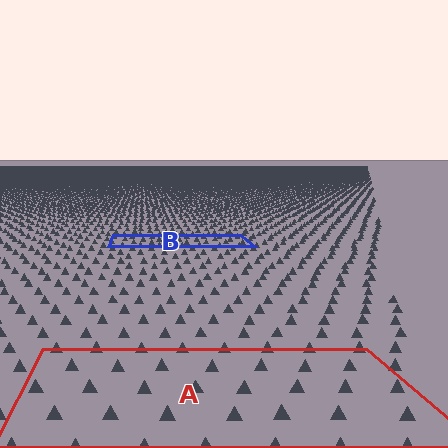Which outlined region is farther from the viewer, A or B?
Region B is farther from the viewer — the texture elements inside it appear smaller and more densely packed.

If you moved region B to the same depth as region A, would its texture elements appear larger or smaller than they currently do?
They would appear larger. At a closer depth, the same texture elements are projected at a bigger on-screen size.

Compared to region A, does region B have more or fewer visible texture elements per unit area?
Region B has more texture elements per unit area — they are packed more densely because it is farther away.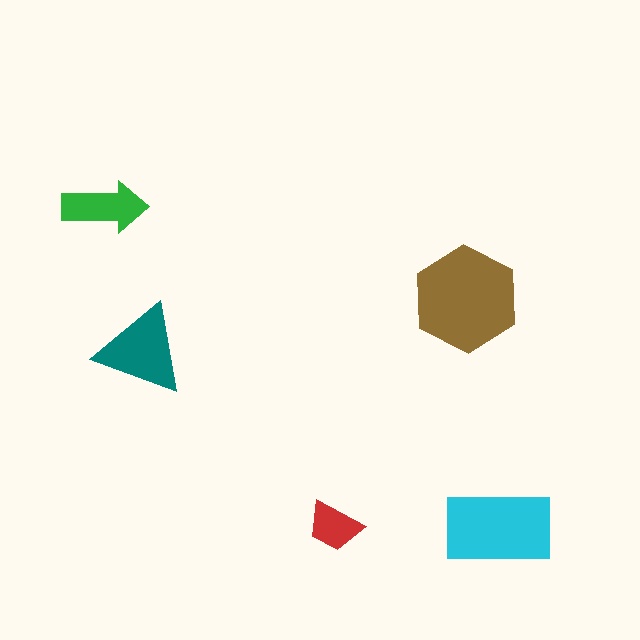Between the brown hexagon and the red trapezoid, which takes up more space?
The brown hexagon.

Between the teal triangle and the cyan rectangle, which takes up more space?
The cyan rectangle.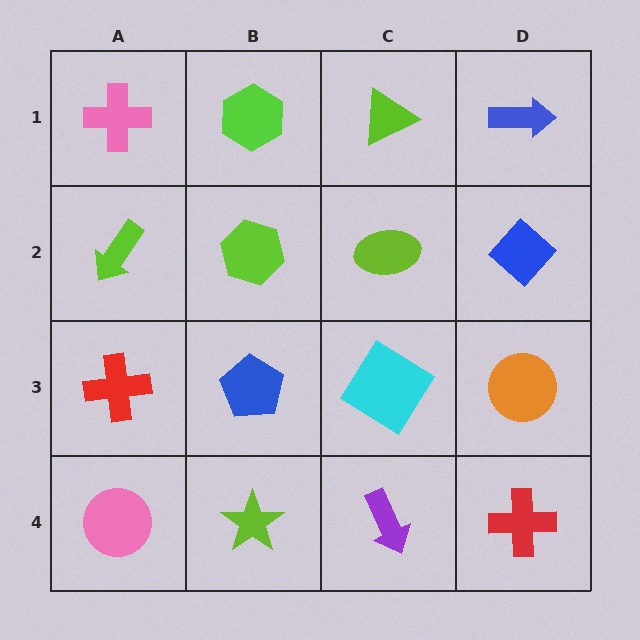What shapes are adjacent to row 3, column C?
A lime ellipse (row 2, column C), a purple arrow (row 4, column C), a blue pentagon (row 3, column B), an orange circle (row 3, column D).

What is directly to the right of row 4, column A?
A lime star.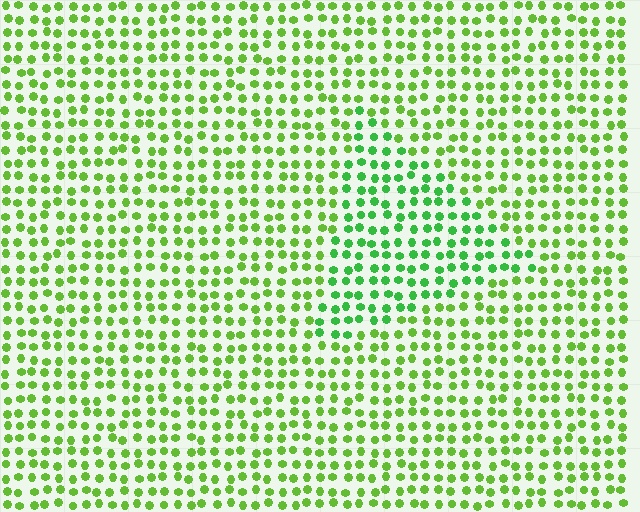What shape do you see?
I see a triangle.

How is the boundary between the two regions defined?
The boundary is defined purely by a slight shift in hue (about 26 degrees). Spacing, size, and orientation are identical on both sides.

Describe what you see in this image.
The image is filled with small lime elements in a uniform arrangement. A triangle-shaped region is visible where the elements are tinted to a slightly different hue, forming a subtle color boundary.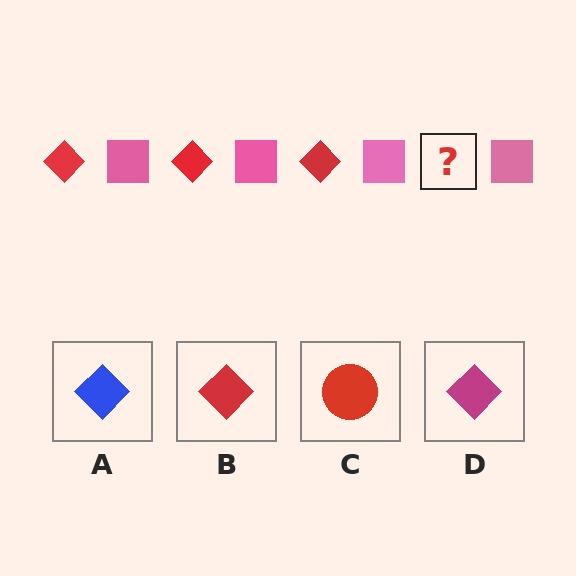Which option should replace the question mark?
Option B.